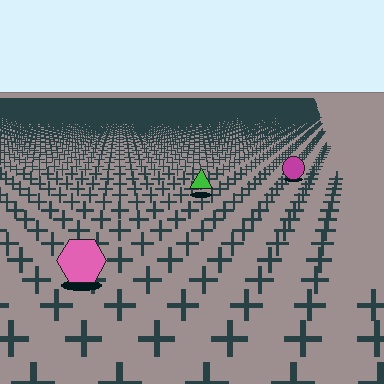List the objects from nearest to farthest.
From nearest to farthest: the pink hexagon, the green triangle, the magenta circle.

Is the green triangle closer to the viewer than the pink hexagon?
No. The pink hexagon is closer — you can tell from the texture gradient: the ground texture is coarser near it.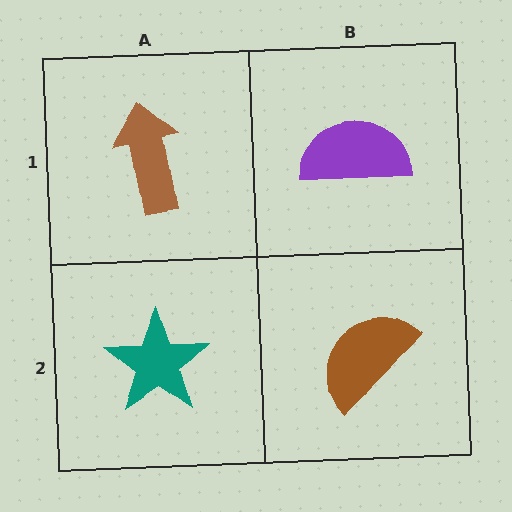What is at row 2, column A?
A teal star.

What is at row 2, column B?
A brown semicircle.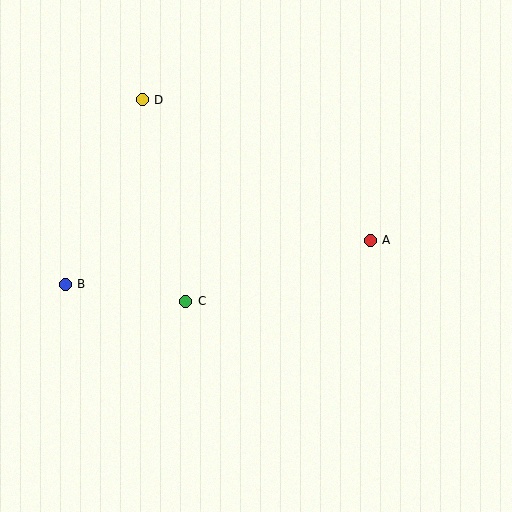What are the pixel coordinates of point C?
Point C is at (186, 301).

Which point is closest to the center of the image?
Point C at (186, 301) is closest to the center.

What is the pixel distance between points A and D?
The distance between A and D is 268 pixels.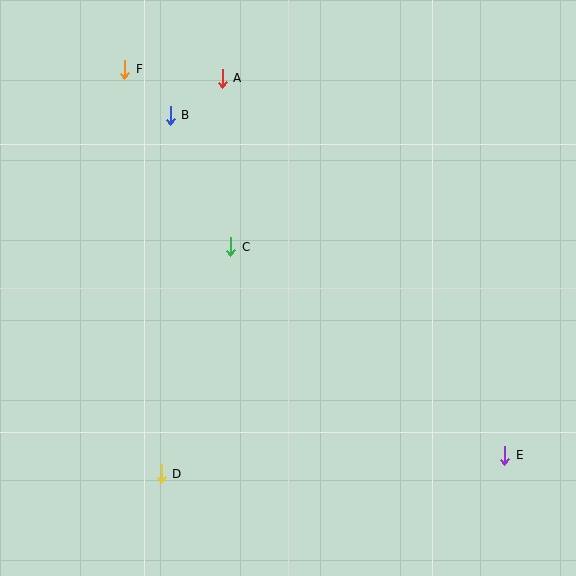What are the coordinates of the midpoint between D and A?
The midpoint between D and A is at (192, 276).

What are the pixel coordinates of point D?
Point D is at (161, 474).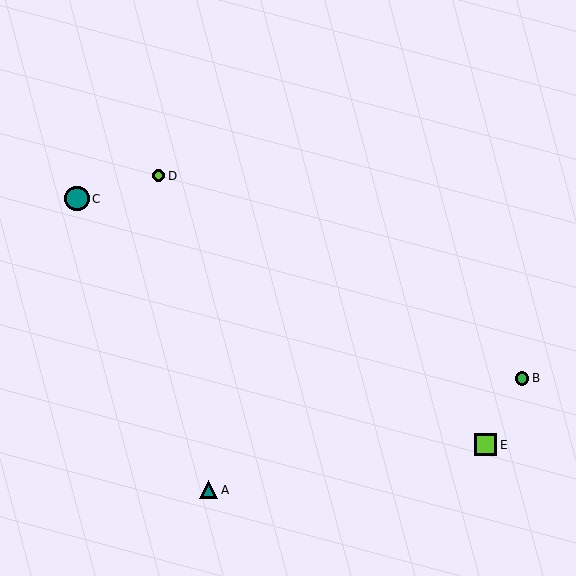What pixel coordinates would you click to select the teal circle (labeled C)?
Click at (77, 199) to select the teal circle C.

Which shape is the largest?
The teal circle (labeled C) is the largest.